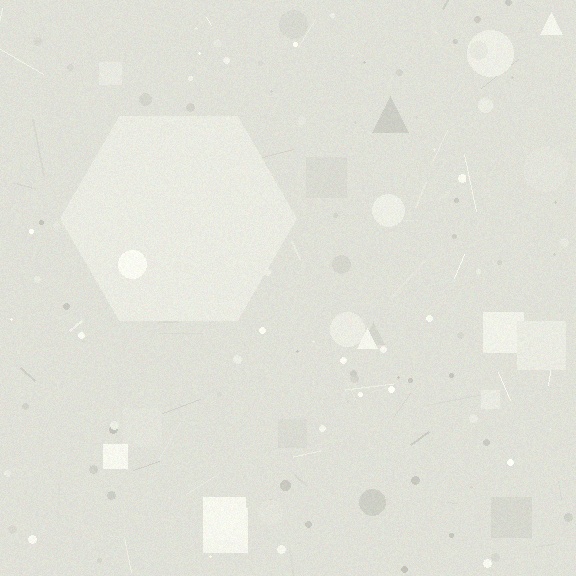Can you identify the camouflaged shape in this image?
The camouflaged shape is a hexagon.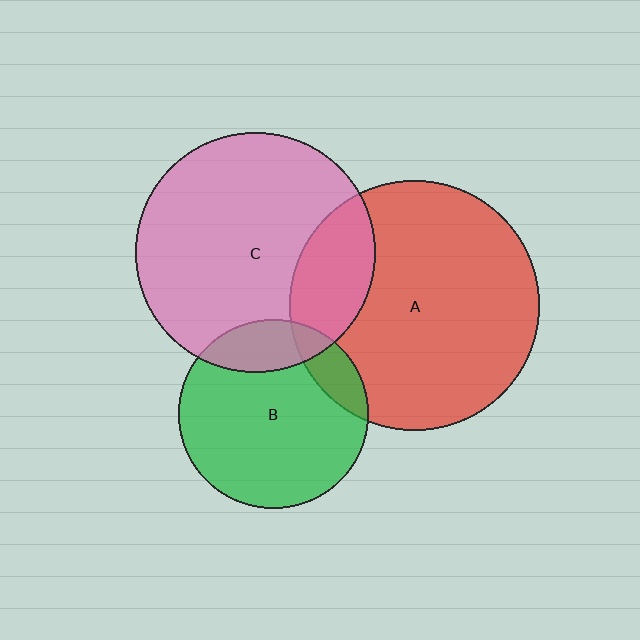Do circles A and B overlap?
Yes.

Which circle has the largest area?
Circle A (red).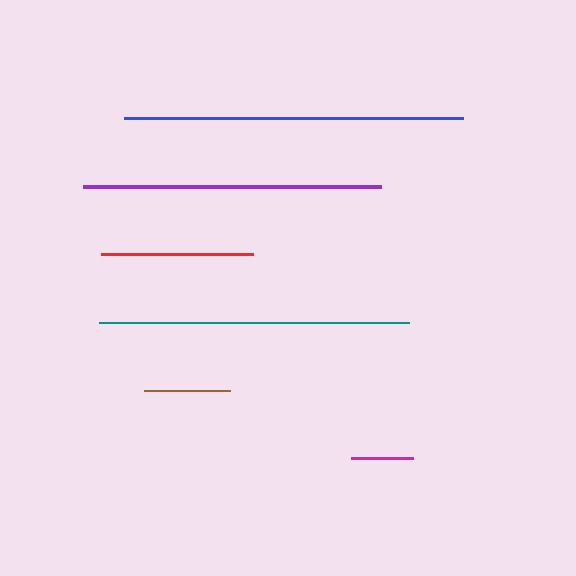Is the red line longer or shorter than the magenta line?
The red line is longer than the magenta line.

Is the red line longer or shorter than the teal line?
The teal line is longer than the red line.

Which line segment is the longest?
The blue line is the longest at approximately 339 pixels.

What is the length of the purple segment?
The purple segment is approximately 297 pixels long.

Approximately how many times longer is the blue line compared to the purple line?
The blue line is approximately 1.1 times the length of the purple line.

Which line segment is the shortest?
The magenta line is the shortest at approximately 62 pixels.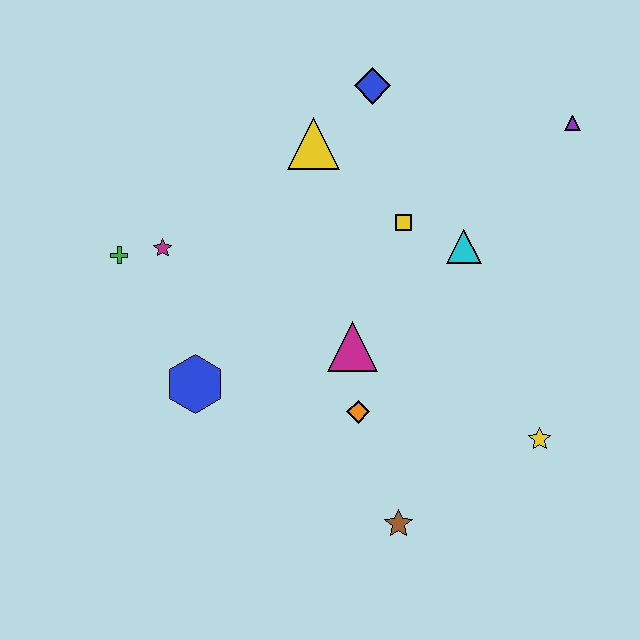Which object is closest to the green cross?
The magenta star is closest to the green cross.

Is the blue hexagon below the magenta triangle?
Yes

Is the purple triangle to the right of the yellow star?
Yes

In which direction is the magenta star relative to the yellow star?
The magenta star is to the left of the yellow star.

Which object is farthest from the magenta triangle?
The purple triangle is farthest from the magenta triangle.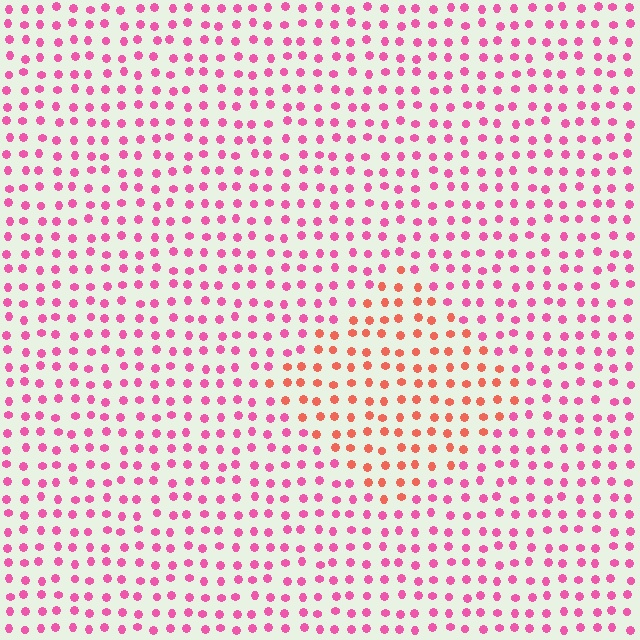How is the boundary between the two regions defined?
The boundary is defined purely by a slight shift in hue (about 40 degrees). Spacing, size, and orientation are identical on both sides.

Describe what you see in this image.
The image is filled with small pink elements in a uniform arrangement. A diamond-shaped region is visible where the elements are tinted to a slightly different hue, forming a subtle color boundary.